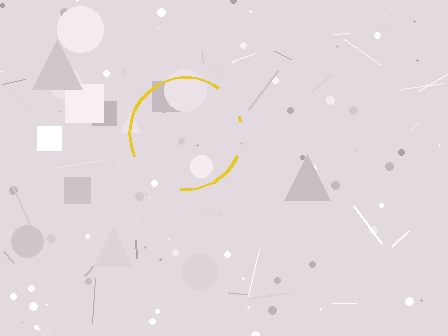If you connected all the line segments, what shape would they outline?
They would outline a circle.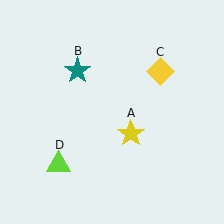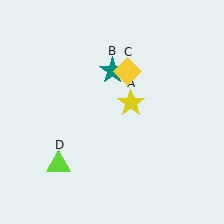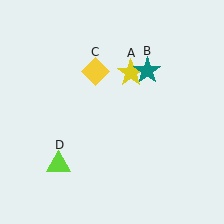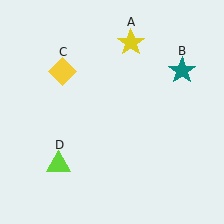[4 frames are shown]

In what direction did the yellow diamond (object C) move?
The yellow diamond (object C) moved left.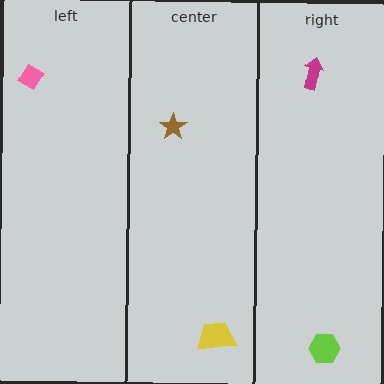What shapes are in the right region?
The lime hexagon, the magenta arrow.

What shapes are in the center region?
The brown star, the yellow trapezoid.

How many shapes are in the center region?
2.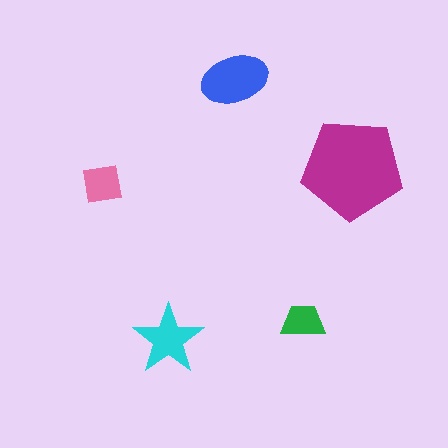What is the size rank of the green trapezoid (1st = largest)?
5th.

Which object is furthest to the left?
The pink square is leftmost.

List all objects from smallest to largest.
The green trapezoid, the pink square, the cyan star, the blue ellipse, the magenta pentagon.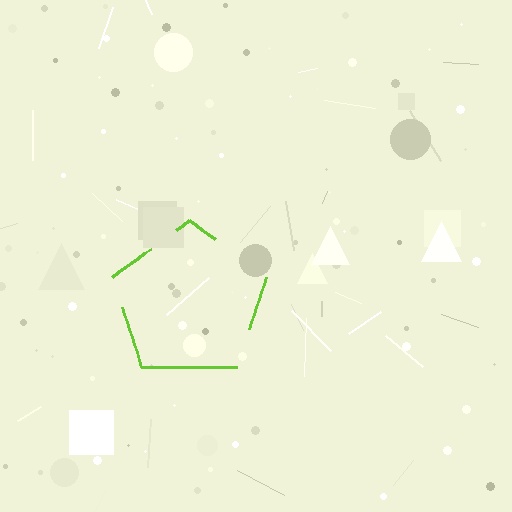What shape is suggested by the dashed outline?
The dashed outline suggests a pentagon.